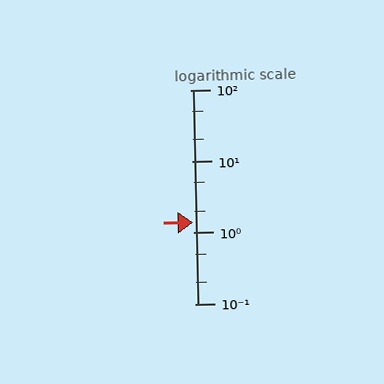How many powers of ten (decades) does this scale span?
The scale spans 3 decades, from 0.1 to 100.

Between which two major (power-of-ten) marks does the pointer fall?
The pointer is between 1 and 10.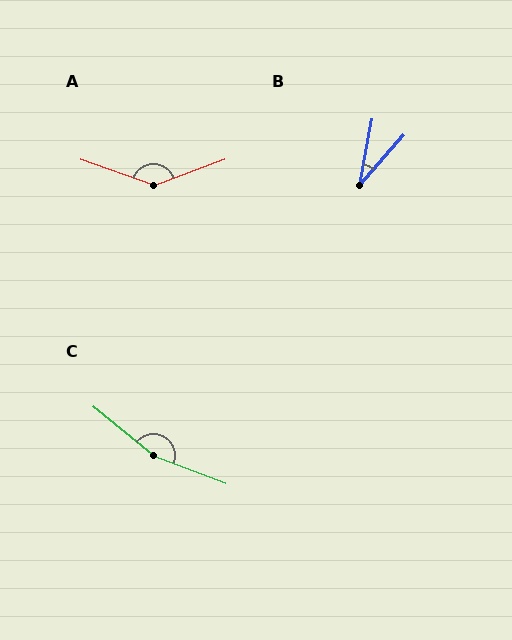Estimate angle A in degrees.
Approximately 141 degrees.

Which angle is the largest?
C, at approximately 162 degrees.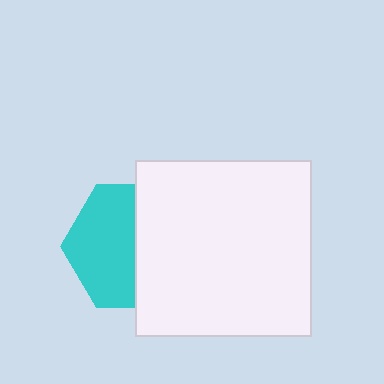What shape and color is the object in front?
The object in front is a white square.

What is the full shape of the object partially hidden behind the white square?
The partially hidden object is a cyan hexagon.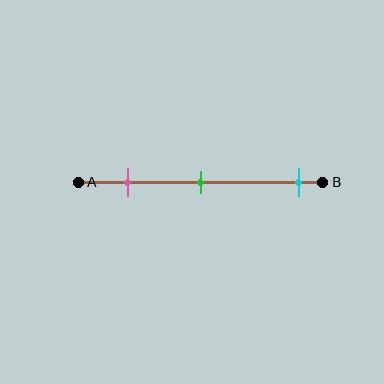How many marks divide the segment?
There are 3 marks dividing the segment.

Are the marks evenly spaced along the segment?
No, the marks are not evenly spaced.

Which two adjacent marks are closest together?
The pink and green marks are the closest adjacent pair.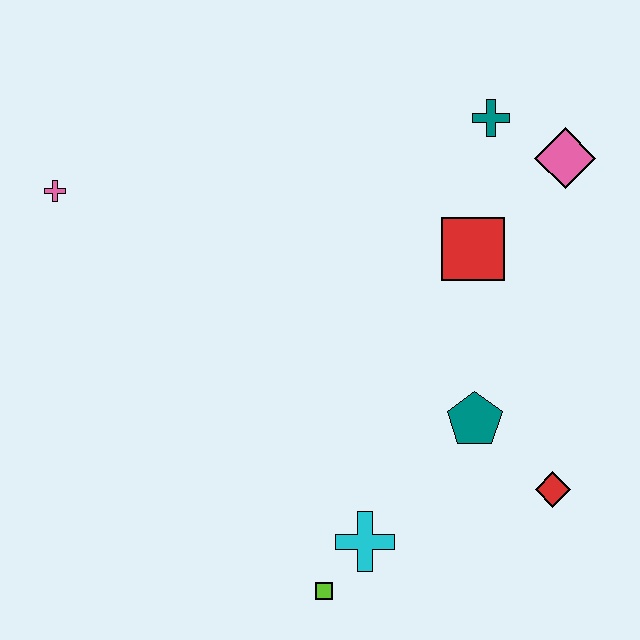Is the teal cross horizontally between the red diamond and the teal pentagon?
Yes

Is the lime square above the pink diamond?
No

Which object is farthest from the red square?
The pink cross is farthest from the red square.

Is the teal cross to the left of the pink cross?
No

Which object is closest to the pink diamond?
The teal cross is closest to the pink diamond.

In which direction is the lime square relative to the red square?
The lime square is below the red square.